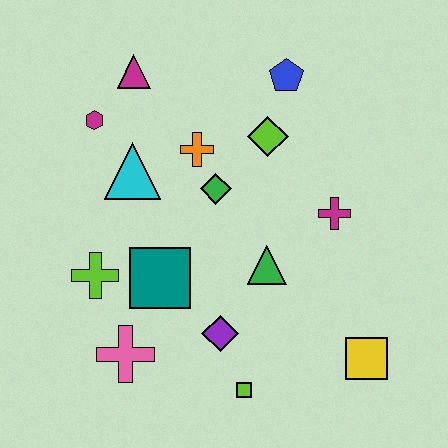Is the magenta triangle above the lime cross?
Yes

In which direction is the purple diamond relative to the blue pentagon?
The purple diamond is below the blue pentagon.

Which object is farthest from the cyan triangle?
The yellow square is farthest from the cyan triangle.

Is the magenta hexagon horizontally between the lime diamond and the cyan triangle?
No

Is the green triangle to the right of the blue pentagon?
No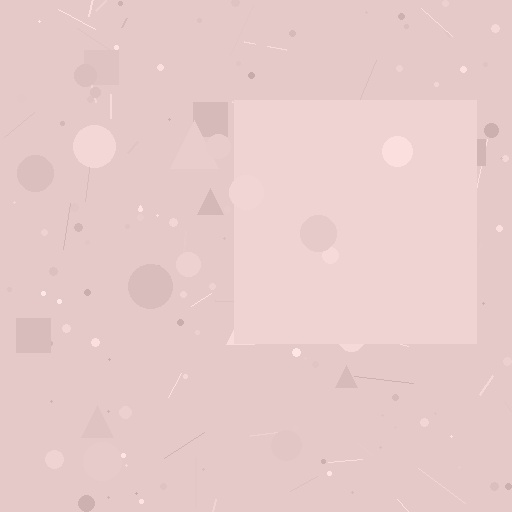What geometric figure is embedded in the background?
A square is embedded in the background.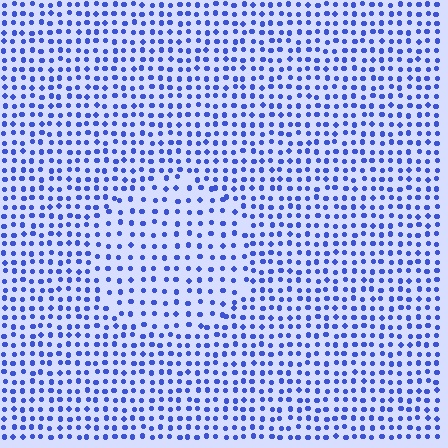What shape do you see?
I see a circle.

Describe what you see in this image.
The image contains small blue elements arranged at two different densities. A circle-shaped region is visible where the elements are less densely packed than the surrounding area.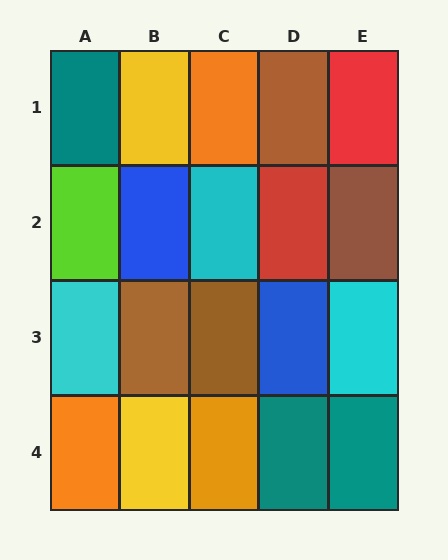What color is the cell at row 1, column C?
Orange.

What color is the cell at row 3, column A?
Cyan.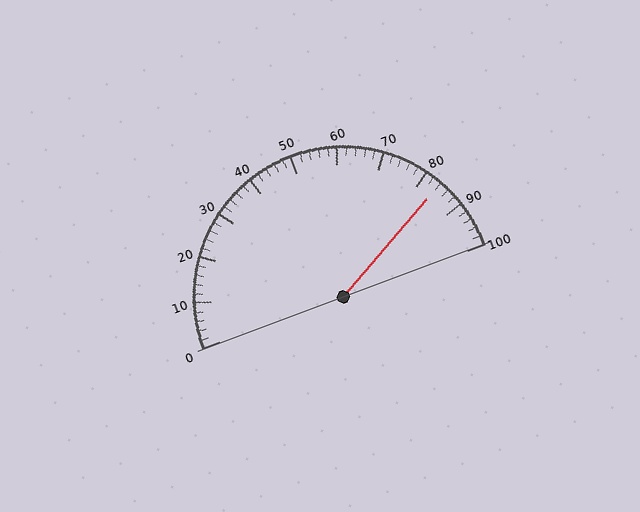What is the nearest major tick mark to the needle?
The nearest major tick mark is 80.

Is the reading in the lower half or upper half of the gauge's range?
The reading is in the upper half of the range (0 to 100).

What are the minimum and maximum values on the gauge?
The gauge ranges from 0 to 100.